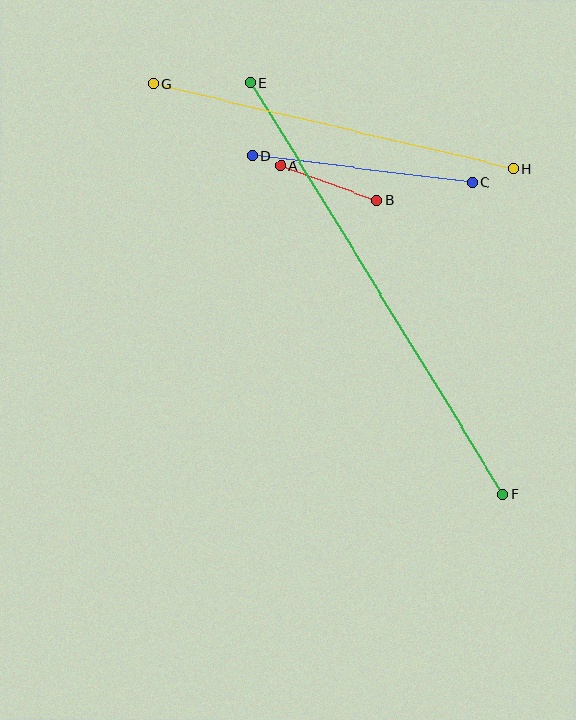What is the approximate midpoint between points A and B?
The midpoint is at approximately (329, 183) pixels.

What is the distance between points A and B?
The distance is approximately 102 pixels.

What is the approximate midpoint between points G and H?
The midpoint is at approximately (334, 126) pixels.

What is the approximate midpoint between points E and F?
The midpoint is at approximately (377, 288) pixels.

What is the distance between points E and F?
The distance is approximately 483 pixels.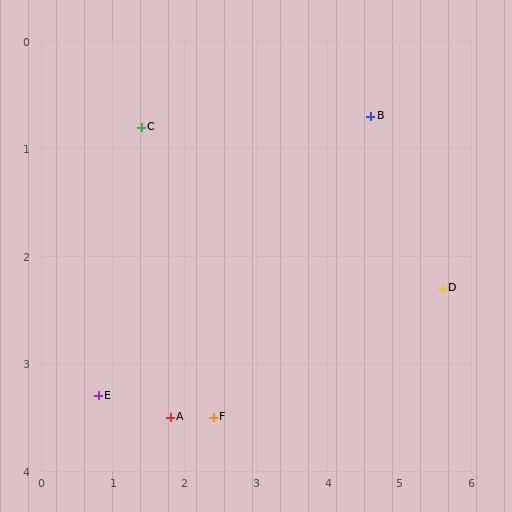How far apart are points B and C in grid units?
Points B and C are about 3.2 grid units apart.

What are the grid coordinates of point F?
Point F is at approximately (2.4, 3.5).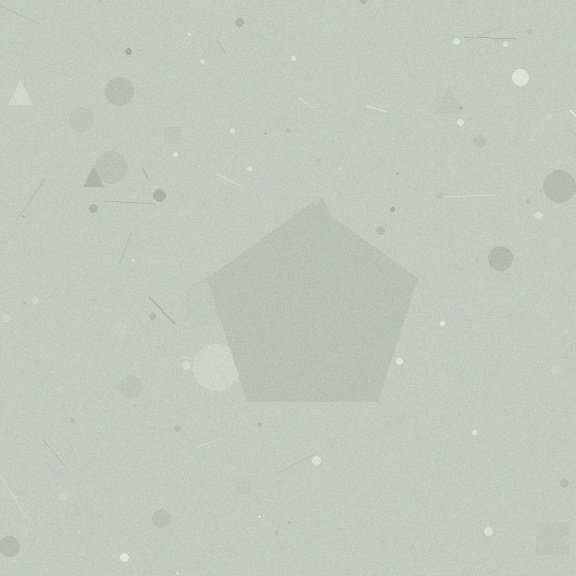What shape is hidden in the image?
A pentagon is hidden in the image.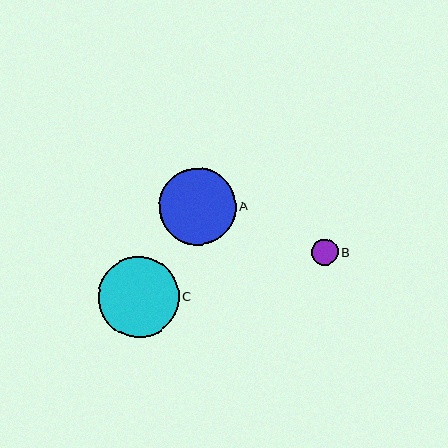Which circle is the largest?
Circle C is the largest with a size of approximately 81 pixels.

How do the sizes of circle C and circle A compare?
Circle C and circle A are approximately the same size.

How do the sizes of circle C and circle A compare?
Circle C and circle A are approximately the same size.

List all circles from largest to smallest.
From largest to smallest: C, A, B.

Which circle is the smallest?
Circle B is the smallest with a size of approximately 26 pixels.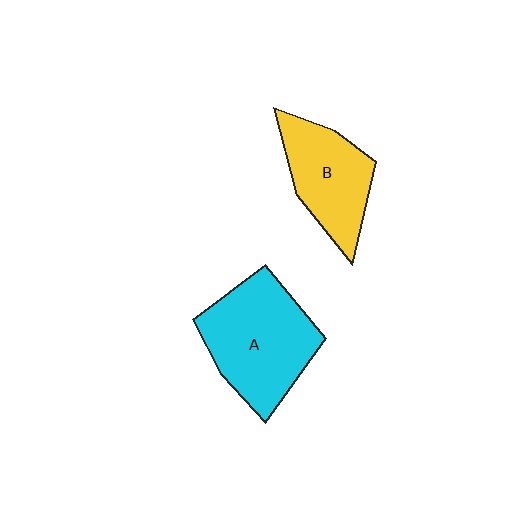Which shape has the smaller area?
Shape B (yellow).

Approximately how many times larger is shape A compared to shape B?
Approximately 1.4 times.